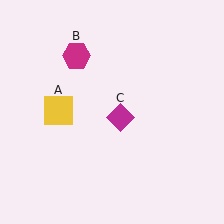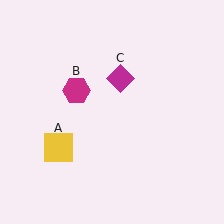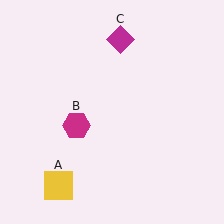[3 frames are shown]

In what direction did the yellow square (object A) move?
The yellow square (object A) moved down.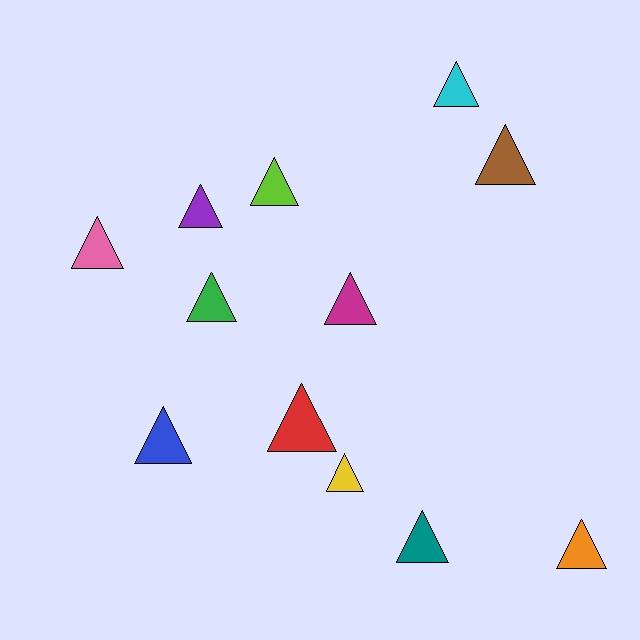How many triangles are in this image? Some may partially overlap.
There are 12 triangles.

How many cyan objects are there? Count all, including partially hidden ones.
There is 1 cyan object.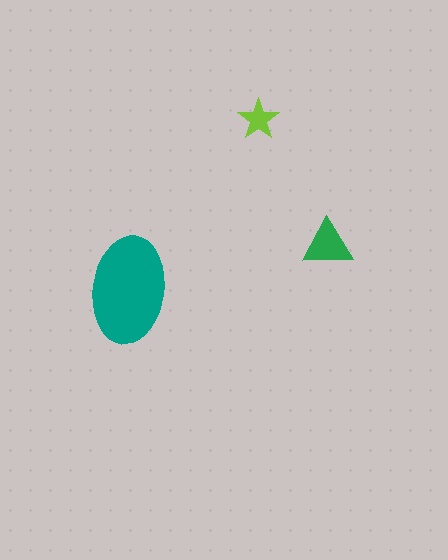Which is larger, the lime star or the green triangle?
The green triangle.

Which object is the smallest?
The lime star.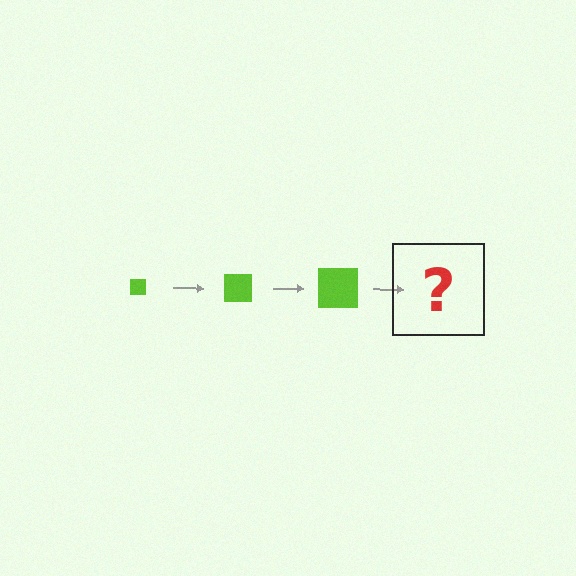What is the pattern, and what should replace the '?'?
The pattern is that the square gets progressively larger each step. The '?' should be a lime square, larger than the previous one.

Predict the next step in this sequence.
The next step is a lime square, larger than the previous one.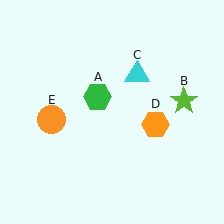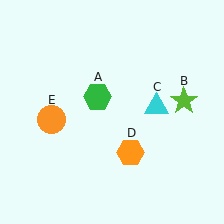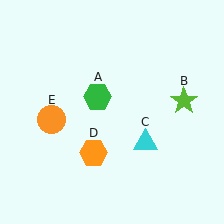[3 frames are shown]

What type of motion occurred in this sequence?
The cyan triangle (object C), orange hexagon (object D) rotated clockwise around the center of the scene.